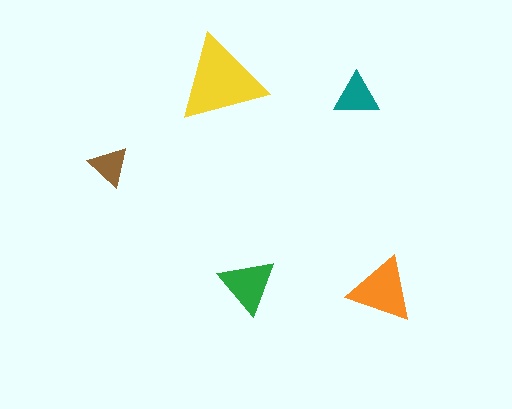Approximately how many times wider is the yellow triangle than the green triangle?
About 1.5 times wider.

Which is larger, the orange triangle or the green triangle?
The orange one.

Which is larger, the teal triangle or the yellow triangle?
The yellow one.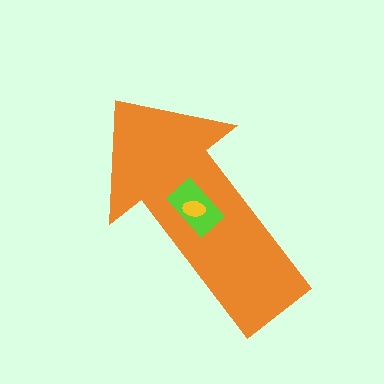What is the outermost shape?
The orange arrow.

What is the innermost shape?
The yellow ellipse.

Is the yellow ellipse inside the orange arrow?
Yes.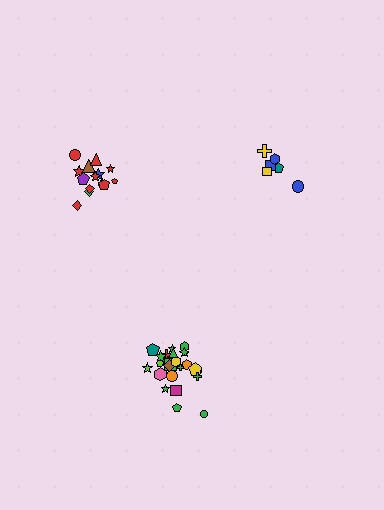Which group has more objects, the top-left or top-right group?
The top-left group.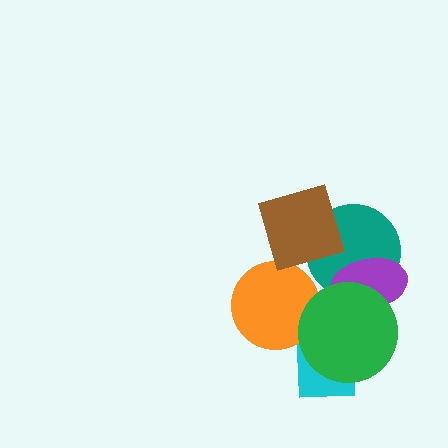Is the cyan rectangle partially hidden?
Yes, it is partially covered by another shape.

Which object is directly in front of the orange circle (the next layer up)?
The brown diamond is directly in front of the orange circle.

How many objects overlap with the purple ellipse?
2 objects overlap with the purple ellipse.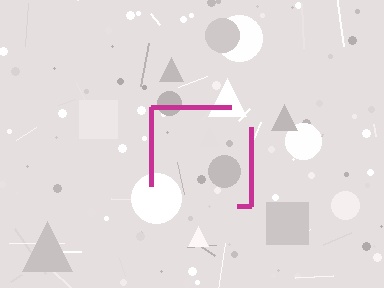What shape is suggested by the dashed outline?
The dashed outline suggests a square.